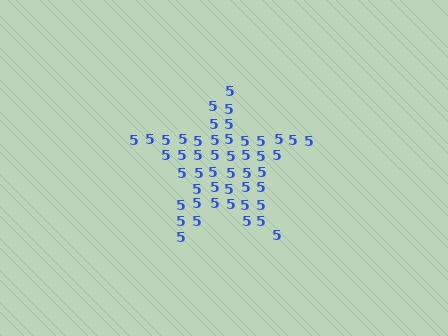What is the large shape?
The large shape is a star.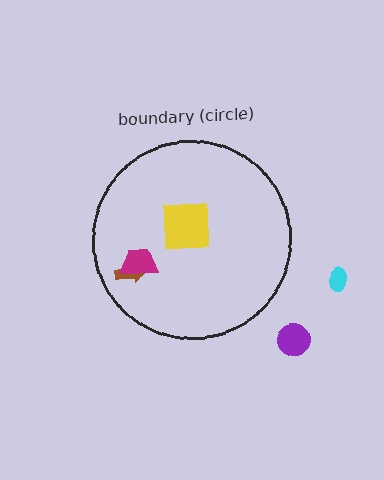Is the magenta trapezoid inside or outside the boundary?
Inside.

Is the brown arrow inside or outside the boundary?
Inside.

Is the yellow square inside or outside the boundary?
Inside.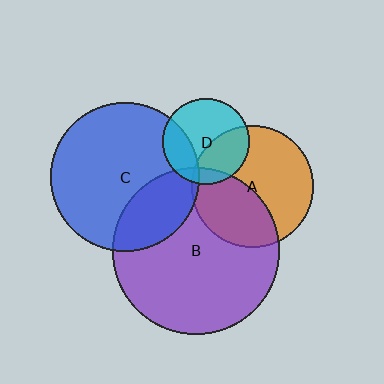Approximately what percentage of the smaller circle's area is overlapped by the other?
Approximately 10%.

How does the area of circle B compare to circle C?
Approximately 1.3 times.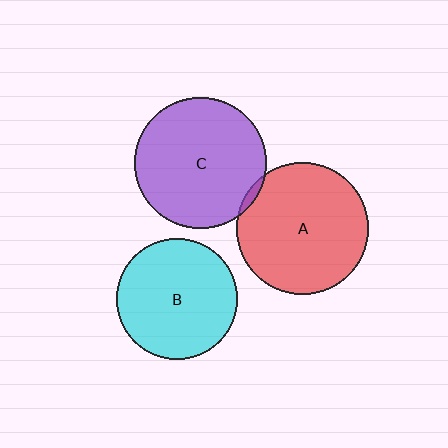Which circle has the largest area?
Circle A (red).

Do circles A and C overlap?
Yes.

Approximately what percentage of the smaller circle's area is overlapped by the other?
Approximately 5%.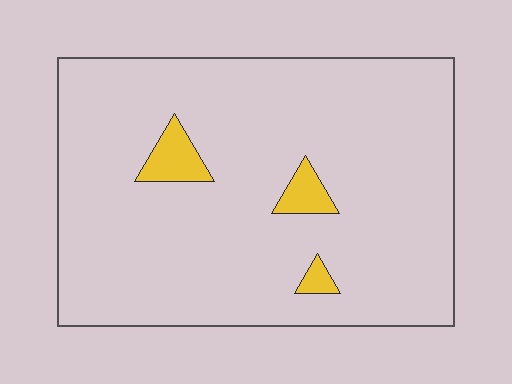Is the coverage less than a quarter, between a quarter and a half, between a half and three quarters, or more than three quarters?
Less than a quarter.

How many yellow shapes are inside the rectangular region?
3.